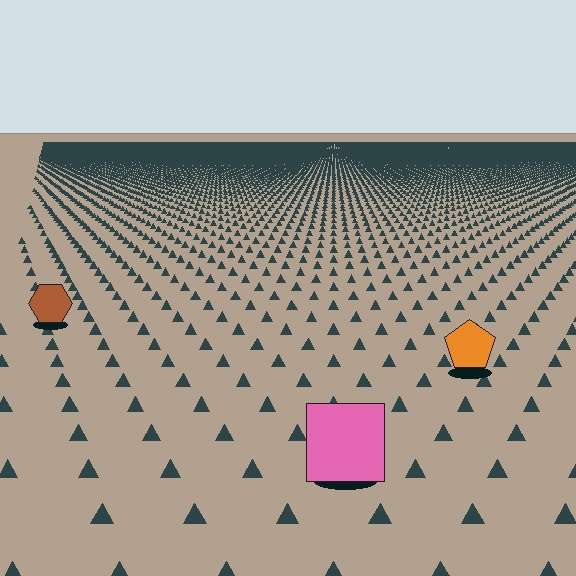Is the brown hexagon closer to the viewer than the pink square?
No. The pink square is closer — you can tell from the texture gradient: the ground texture is coarser near it.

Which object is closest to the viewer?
The pink square is closest. The texture marks near it are larger and more spread out.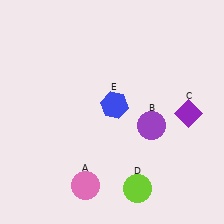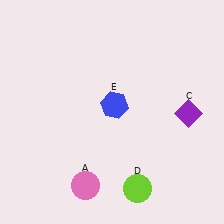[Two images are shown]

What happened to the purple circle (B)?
The purple circle (B) was removed in Image 2. It was in the bottom-right area of Image 1.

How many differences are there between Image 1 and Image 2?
There is 1 difference between the two images.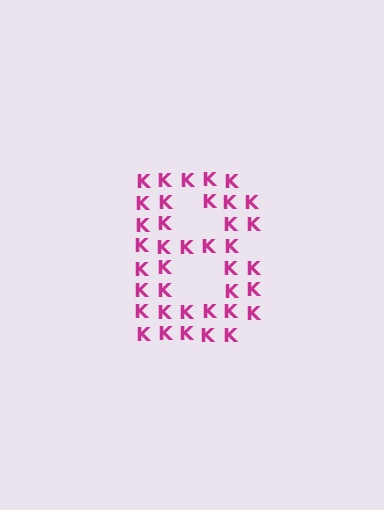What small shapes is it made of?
It is made of small letter K's.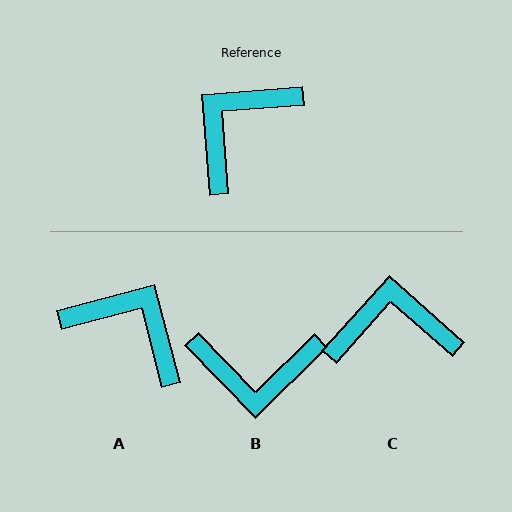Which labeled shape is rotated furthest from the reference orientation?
B, about 130 degrees away.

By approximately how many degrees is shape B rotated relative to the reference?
Approximately 130 degrees counter-clockwise.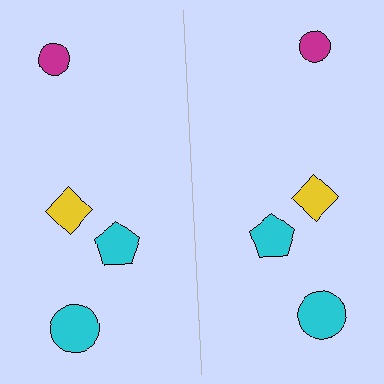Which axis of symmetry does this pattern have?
The pattern has a vertical axis of symmetry running through the center of the image.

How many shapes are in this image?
There are 8 shapes in this image.